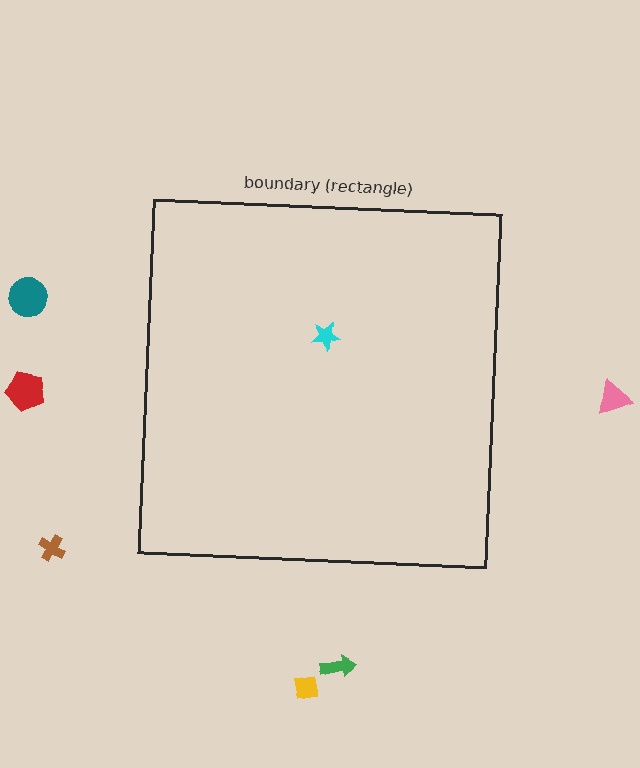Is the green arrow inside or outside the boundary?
Outside.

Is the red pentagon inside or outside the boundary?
Outside.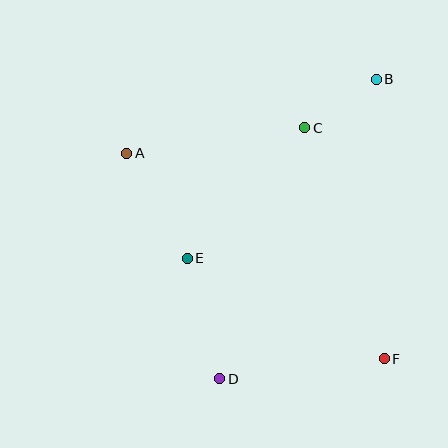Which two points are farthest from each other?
Points B and D are farthest from each other.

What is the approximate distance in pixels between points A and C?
The distance between A and C is approximately 180 pixels.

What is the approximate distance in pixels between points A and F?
The distance between A and F is approximately 330 pixels.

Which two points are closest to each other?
Points B and C are closest to each other.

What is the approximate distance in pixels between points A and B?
The distance between A and B is approximately 260 pixels.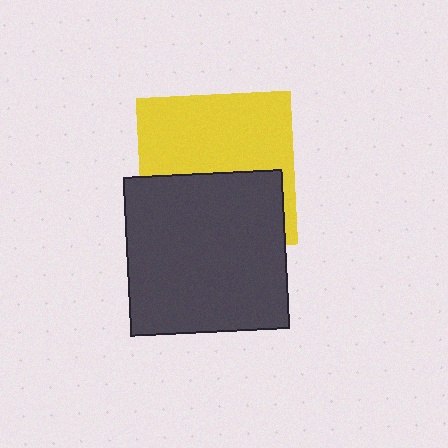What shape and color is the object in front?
The object in front is a dark gray square.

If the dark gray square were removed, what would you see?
You would see the complete yellow square.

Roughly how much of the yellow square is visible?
About half of it is visible (roughly 54%).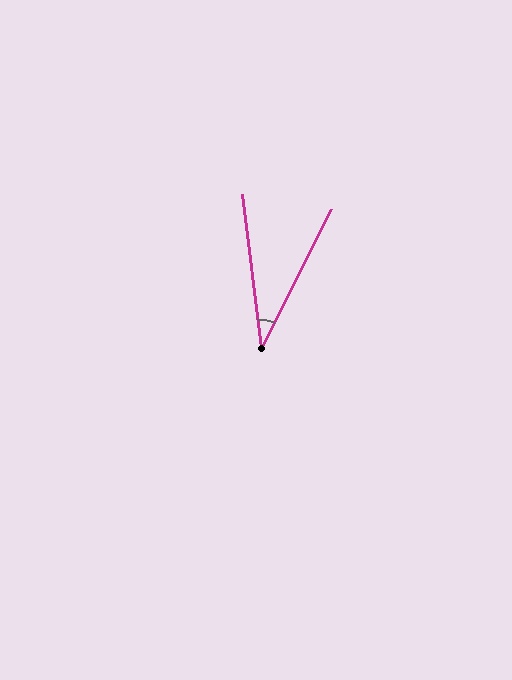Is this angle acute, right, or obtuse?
It is acute.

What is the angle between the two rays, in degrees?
Approximately 34 degrees.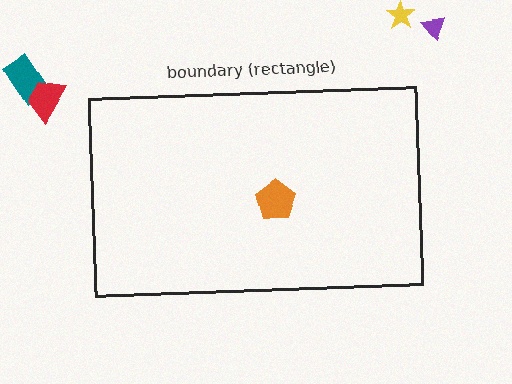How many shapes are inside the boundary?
1 inside, 4 outside.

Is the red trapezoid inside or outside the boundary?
Outside.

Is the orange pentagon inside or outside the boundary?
Inside.